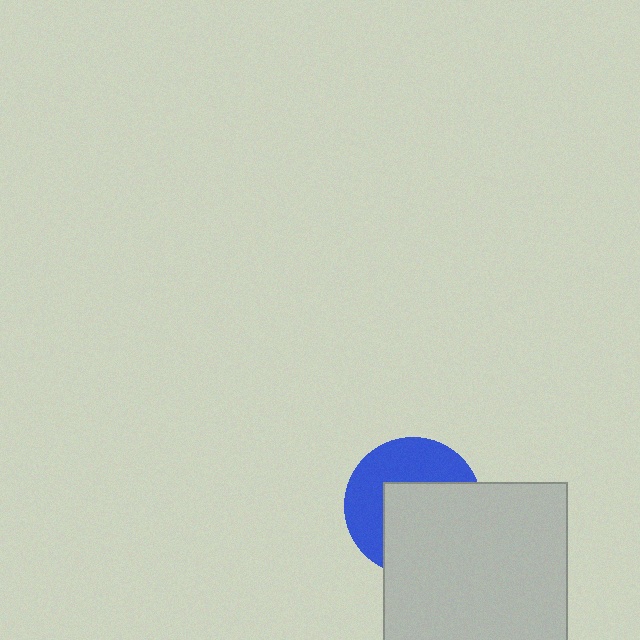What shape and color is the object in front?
The object in front is a light gray square.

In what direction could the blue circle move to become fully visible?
The blue circle could move toward the upper-left. That would shift it out from behind the light gray square entirely.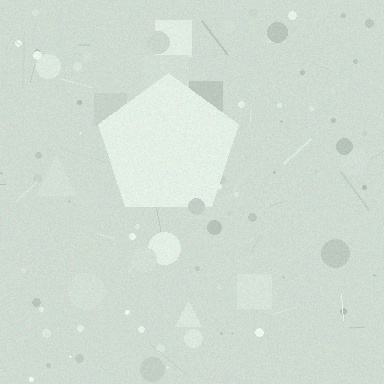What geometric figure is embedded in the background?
A pentagon is embedded in the background.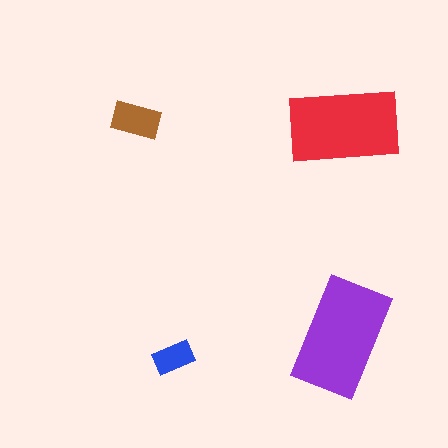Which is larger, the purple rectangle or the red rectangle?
The purple one.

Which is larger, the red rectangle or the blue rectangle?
The red one.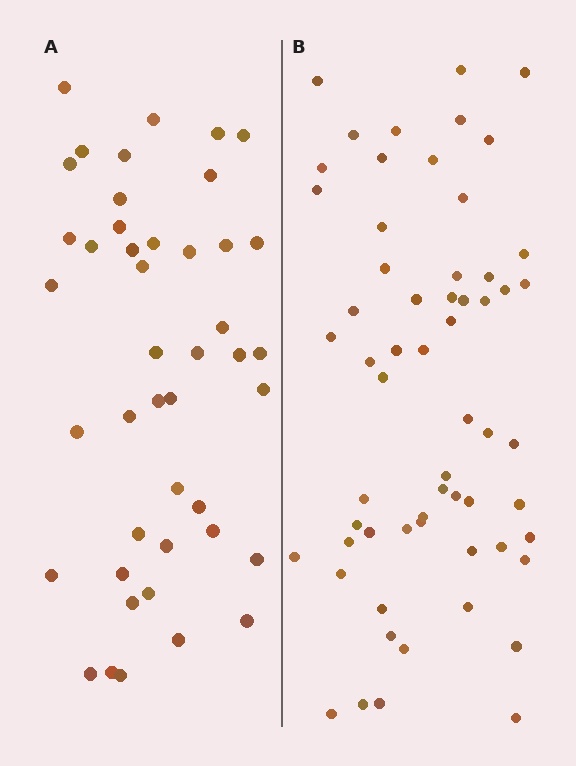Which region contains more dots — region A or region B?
Region B (the right region) has more dots.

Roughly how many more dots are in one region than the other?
Region B has approximately 15 more dots than region A.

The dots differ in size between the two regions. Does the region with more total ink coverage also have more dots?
No. Region A has more total ink coverage because its dots are larger, but region B actually contains more individual dots. Total area can be misleading — the number of items is what matters here.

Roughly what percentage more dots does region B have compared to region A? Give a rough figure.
About 35% more.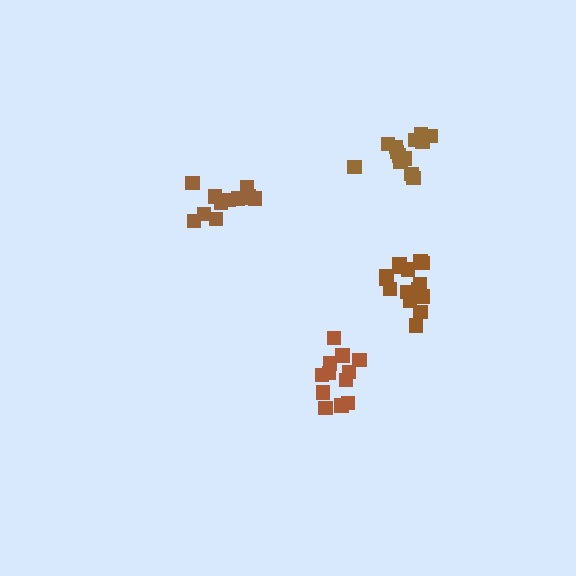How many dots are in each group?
Group 1: 15 dots, Group 2: 15 dots, Group 3: 12 dots, Group 4: 12 dots (54 total).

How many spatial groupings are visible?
There are 4 spatial groupings.